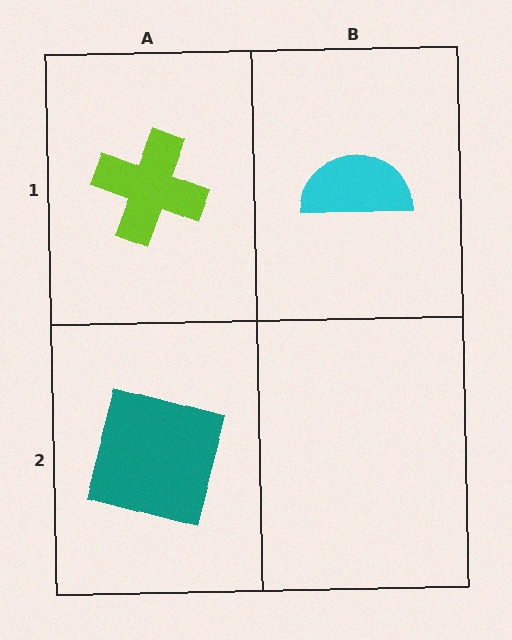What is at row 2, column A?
A teal square.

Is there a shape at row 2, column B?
No, that cell is empty.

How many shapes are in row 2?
1 shape.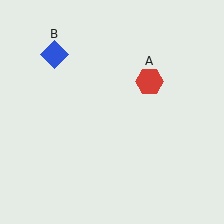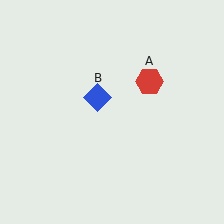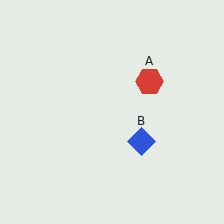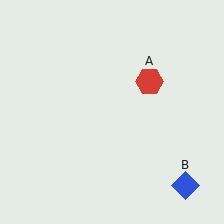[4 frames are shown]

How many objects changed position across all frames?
1 object changed position: blue diamond (object B).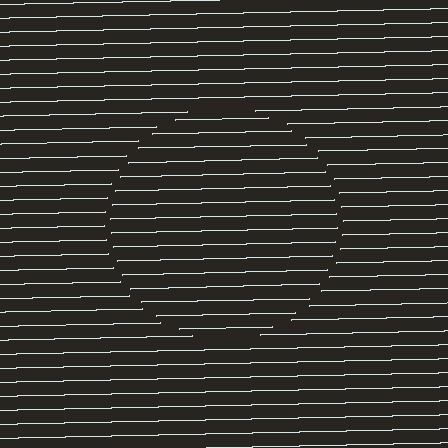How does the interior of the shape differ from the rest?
The interior of the shape contains the same grating, shifted by half a period — the contour is defined by the phase discontinuity where line-ends from the inner and outer gratings abut.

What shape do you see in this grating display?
An illusory circle. The interior of the shape contains the same grating, shifted by half a period — the contour is defined by the phase discontinuity where line-ends from the inner and outer gratings abut.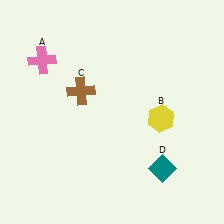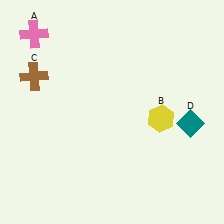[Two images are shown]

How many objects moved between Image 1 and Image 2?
3 objects moved between the two images.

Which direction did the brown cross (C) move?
The brown cross (C) moved left.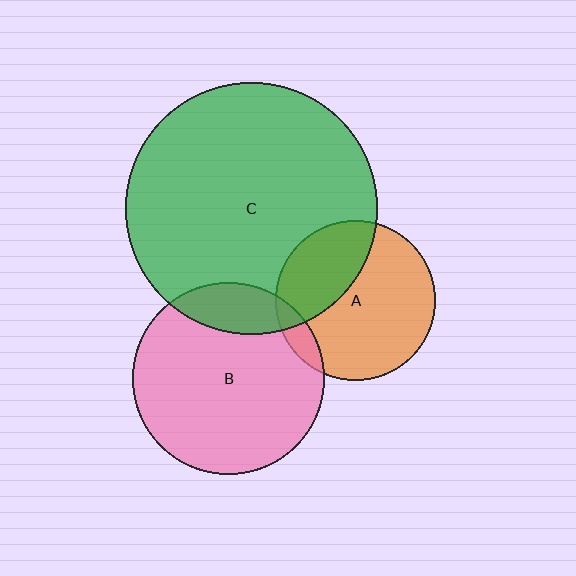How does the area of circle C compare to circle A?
Approximately 2.5 times.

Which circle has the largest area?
Circle C (green).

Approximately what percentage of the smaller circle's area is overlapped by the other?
Approximately 10%.